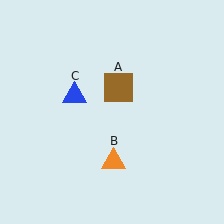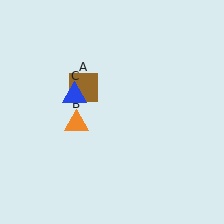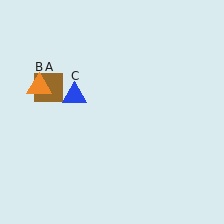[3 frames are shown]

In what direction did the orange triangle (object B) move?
The orange triangle (object B) moved up and to the left.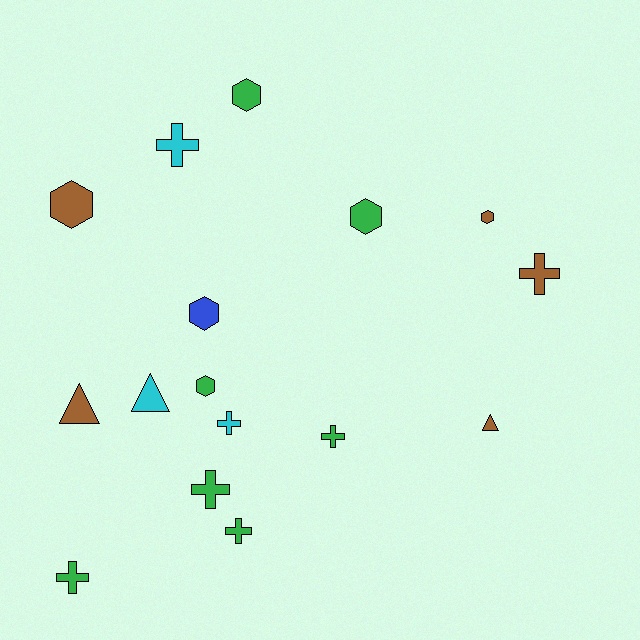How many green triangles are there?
There are no green triangles.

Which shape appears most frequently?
Cross, with 7 objects.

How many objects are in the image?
There are 16 objects.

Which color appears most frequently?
Green, with 7 objects.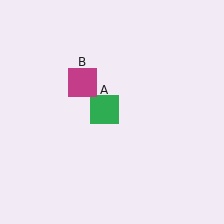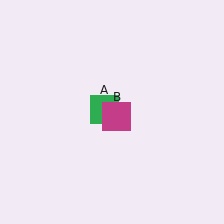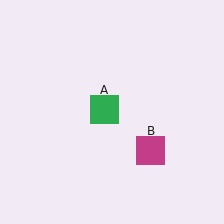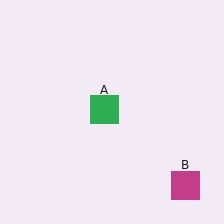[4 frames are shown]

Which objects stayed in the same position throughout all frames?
Green square (object A) remained stationary.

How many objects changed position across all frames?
1 object changed position: magenta square (object B).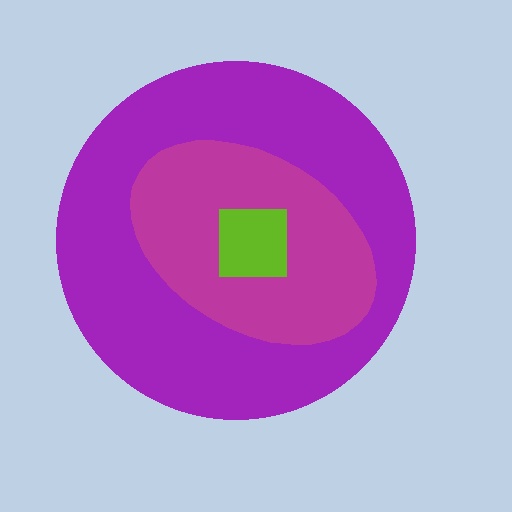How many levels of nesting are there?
3.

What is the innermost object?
The lime square.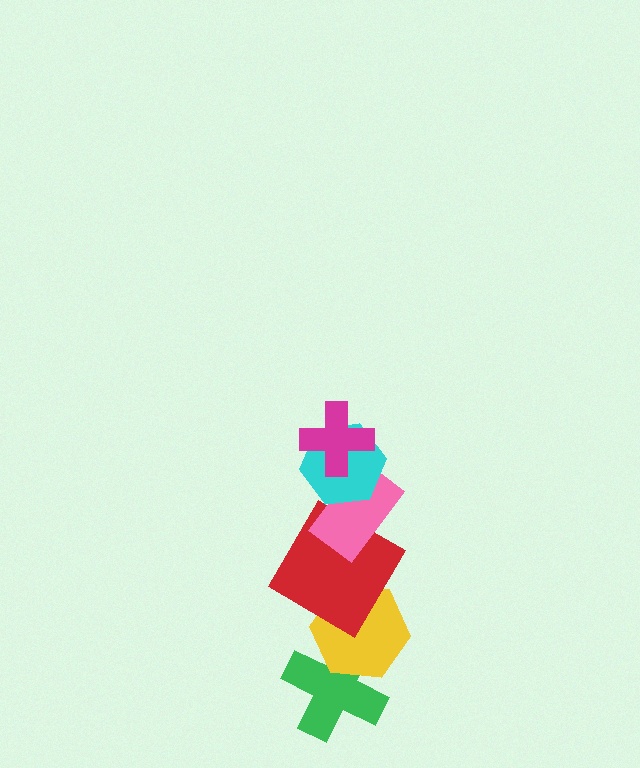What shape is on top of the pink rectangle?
The cyan hexagon is on top of the pink rectangle.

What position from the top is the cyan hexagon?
The cyan hexagon is 2nd from the top.